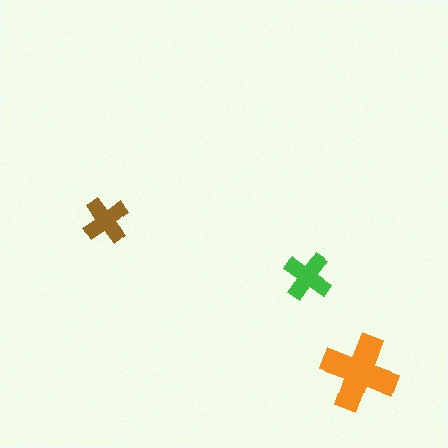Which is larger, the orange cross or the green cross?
The orange one.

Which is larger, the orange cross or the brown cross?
The orange one.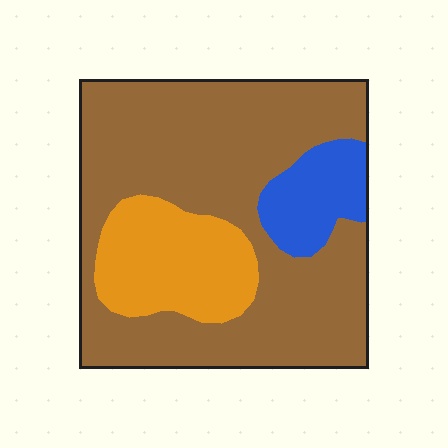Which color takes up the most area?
Brown, at roughly 70%.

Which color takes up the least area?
Blue, at roughly 10%.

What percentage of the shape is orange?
Orange covers 19% of the shape.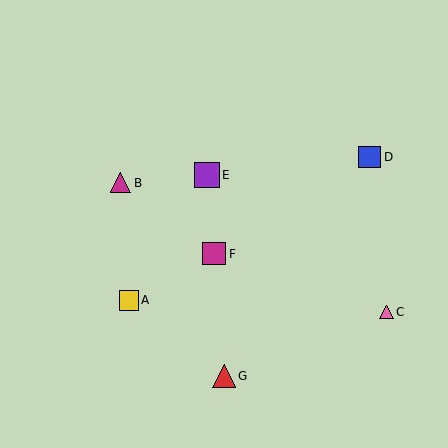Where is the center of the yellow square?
The center of the yellow square is at (129, 300).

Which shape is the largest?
The purple square (labeled E) is the largest.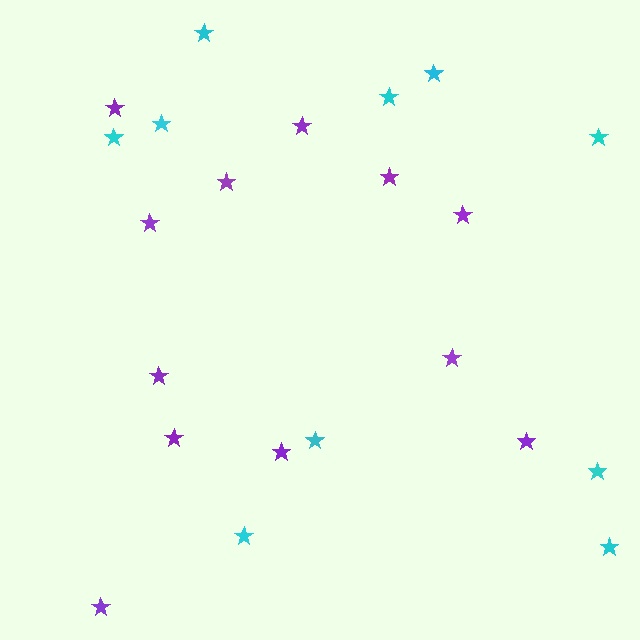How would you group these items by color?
There are 2 groups: one group of cyan stars (10) and one group of purple stars (12).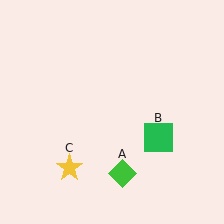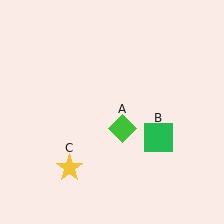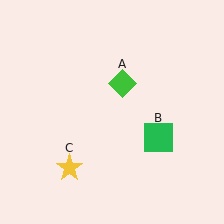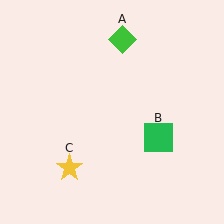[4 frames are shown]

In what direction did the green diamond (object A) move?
The green diamond (object A) moved up.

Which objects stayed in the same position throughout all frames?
Green square (object B) and yellow star (object C) remained stationary.